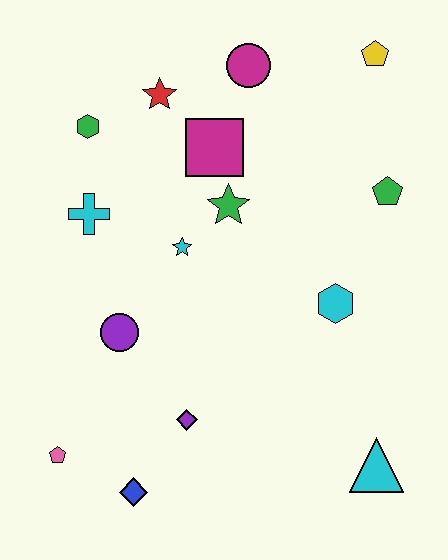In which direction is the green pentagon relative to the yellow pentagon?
The green pentagon is below the yellow pentagon.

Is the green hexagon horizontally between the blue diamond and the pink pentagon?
Yes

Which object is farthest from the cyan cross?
The cyan triangle is farthest from the cyan cross.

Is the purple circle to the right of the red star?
No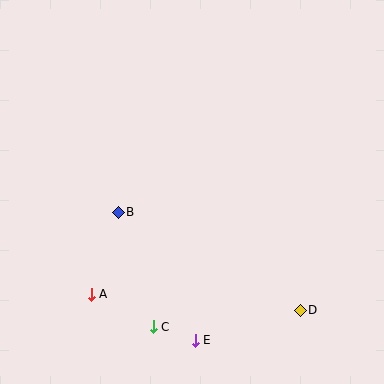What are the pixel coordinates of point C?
Point C is at (153, 327).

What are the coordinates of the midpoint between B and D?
The midpoint between B and D is at (209, 261).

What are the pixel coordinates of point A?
Point A is at (91, 294).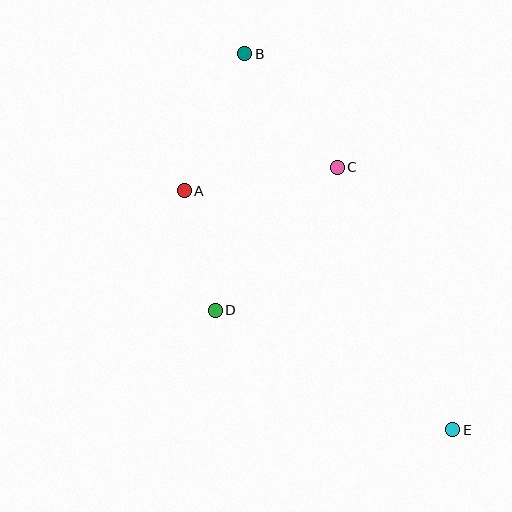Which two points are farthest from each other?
Points B and E are farthest from each other.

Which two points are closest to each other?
Points A and D are closest to each other.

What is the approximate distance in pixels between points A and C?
The distance between A and C is approximately 155 pixels.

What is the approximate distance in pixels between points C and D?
The distance between C and D is approximately 188 pixels.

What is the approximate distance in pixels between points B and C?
The distance between B and C is approximately 147 pixels.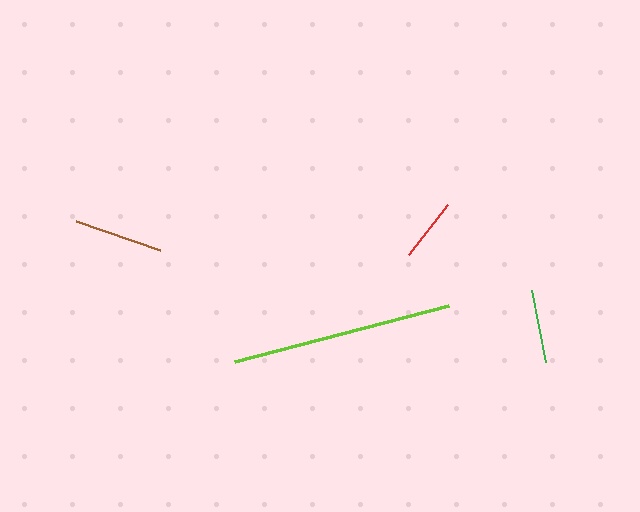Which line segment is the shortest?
The red line is the shortest at approximately 63 pixels.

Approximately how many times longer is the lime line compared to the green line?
The lime line is approximately 3.0 times the length of the green line.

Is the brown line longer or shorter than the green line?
The brown line is longer than the green line.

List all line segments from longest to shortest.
From longest to shortest: lime, brown, green, red.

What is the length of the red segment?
The red segment is approximately 63 pixels long.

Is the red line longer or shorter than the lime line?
The lime line is longer than the red line.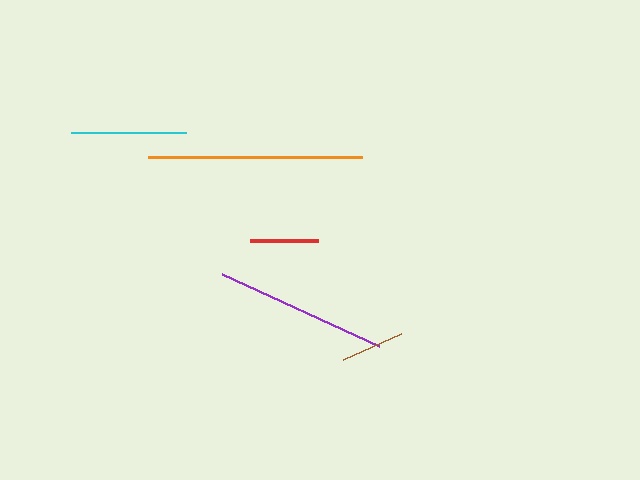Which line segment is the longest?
The orange line is the longest at approximately 214 pixels.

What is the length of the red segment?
The red segment is approximately 68 pixels long.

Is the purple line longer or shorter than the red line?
The purple line is longer than the red line.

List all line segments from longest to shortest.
From longest to shortest: orange, purple, cyan, red, brown.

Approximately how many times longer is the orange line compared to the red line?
The orange line is approximately 3.1 times the length of the red line.